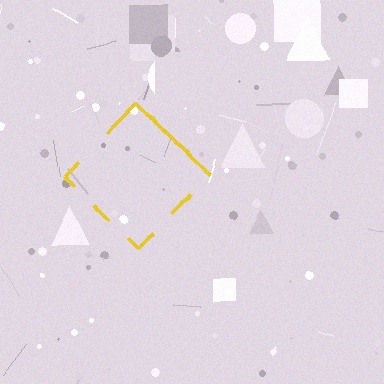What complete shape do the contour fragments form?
The contour fragments form a diamond.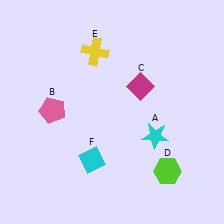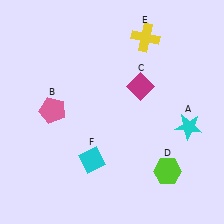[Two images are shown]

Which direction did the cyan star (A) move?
The cyan star (A) moved right.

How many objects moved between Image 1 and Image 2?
2 objects moved between the two images.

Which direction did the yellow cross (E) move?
The yellow cross (E) moved right.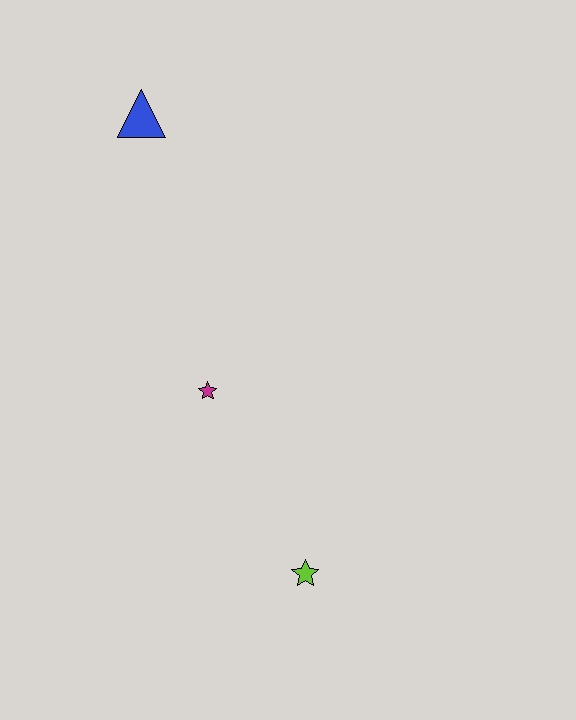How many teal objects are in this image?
There are no teal objects.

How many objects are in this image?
There are 3 objects.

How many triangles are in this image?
There is 1 triangle.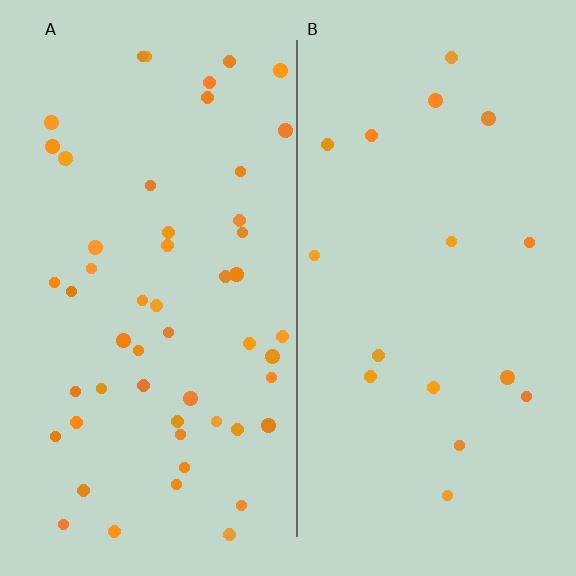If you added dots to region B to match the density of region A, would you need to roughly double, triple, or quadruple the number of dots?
Approximately triple.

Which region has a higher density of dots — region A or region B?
A (the left).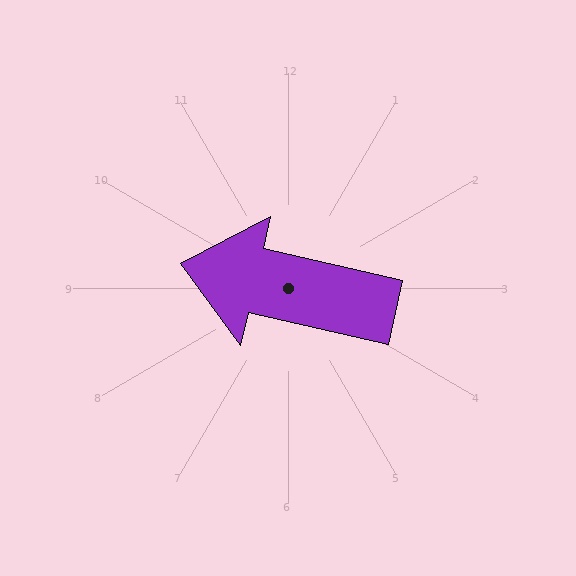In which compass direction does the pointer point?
West.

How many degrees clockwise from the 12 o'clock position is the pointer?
Approximately 283 degrees.